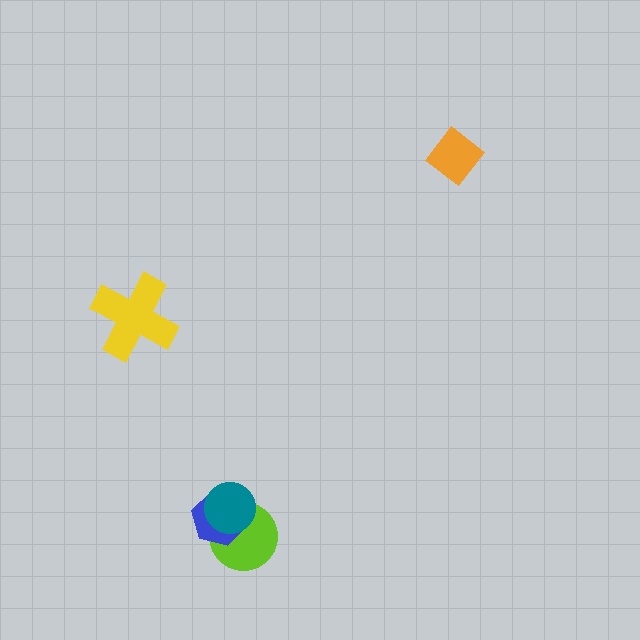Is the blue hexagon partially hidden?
Yes, it is partially covered by another shape.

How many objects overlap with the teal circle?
2 objects overlap with the teal circle.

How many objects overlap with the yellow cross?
0 objects overlap with the yellow cross.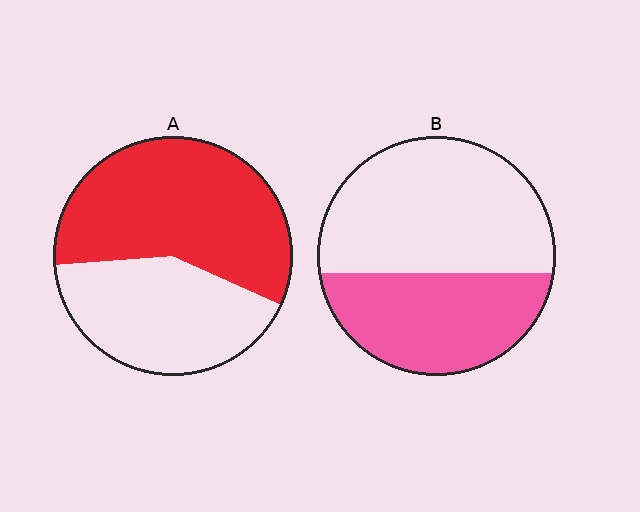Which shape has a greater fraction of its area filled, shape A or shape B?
Shape A.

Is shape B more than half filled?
No.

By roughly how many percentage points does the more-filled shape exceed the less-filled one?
By roughly 15 percentage points (A over B).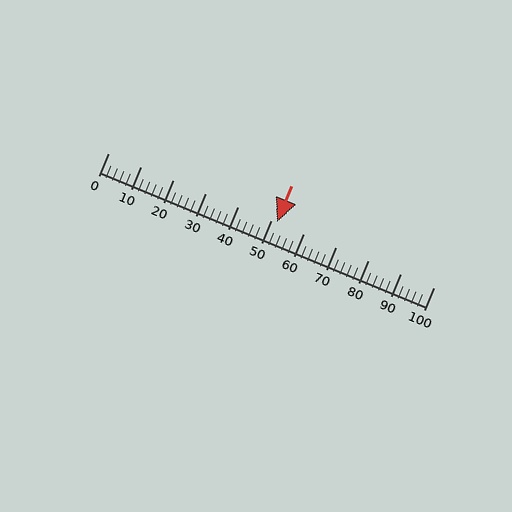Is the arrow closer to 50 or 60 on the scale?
The arrow is closer to 50.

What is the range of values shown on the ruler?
The ruler shows values from 0 to 100.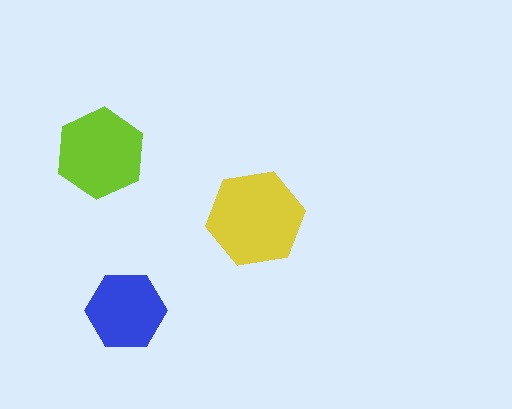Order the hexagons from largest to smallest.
the yellow one, the lime one, the blue one.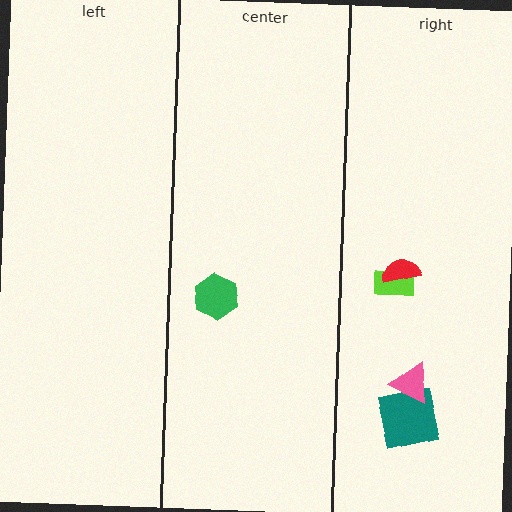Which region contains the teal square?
The right region.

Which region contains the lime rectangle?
The right region.